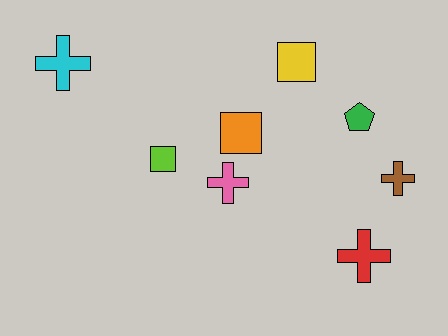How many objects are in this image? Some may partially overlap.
There are 8 objects.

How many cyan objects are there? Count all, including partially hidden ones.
There is 1 cyan object.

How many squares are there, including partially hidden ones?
There are 3 squares.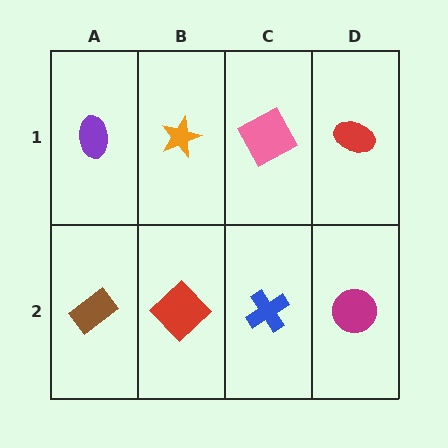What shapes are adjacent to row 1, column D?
A magenta circle (row 2, column D), a pink square (row 1, column C).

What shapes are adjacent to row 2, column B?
An orange star (row 1, column B), a brown rectangle (row 2, column A), a blue cross (row 2, column C).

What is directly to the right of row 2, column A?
A red diamond.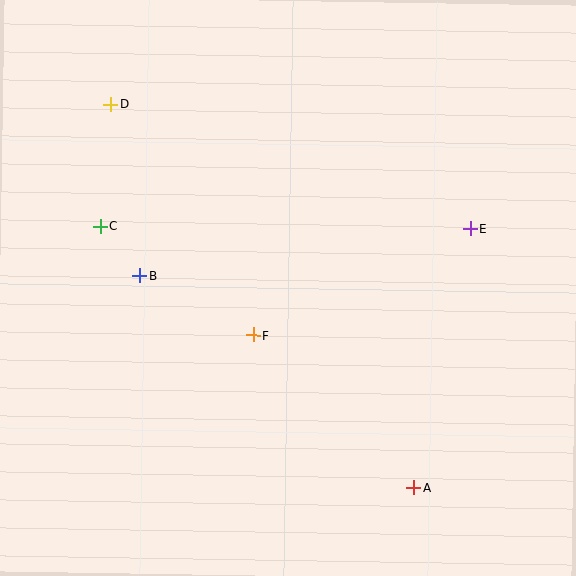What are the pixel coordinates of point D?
Point D is at (111, 104).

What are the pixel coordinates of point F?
Point F is at (254, 335).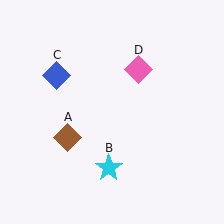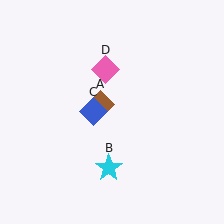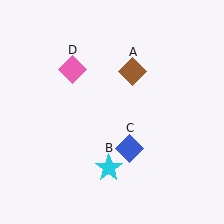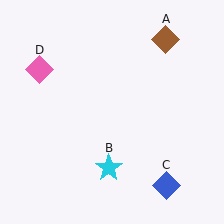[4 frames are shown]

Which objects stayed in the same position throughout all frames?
Cyan star (object B) remained stationary.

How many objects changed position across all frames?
3 objects changed position: brown diamond (object A), blue diamond (object C), pink diamond (object D).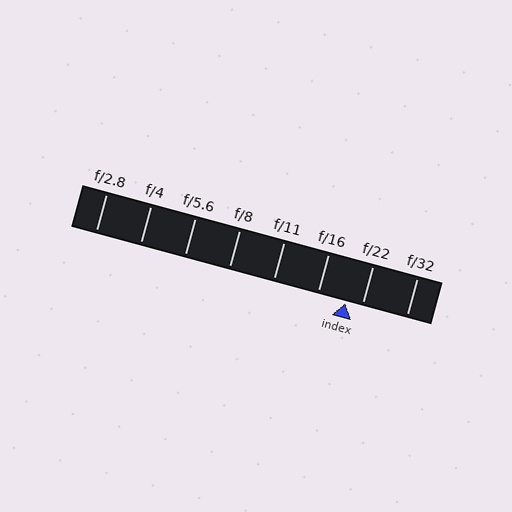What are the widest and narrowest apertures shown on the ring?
The widest aperture shown is f/2.8 and the narrowest is f/32.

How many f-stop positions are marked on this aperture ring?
There are 8 f-stop positions marked.